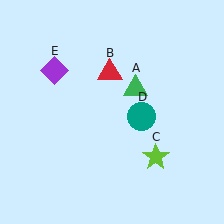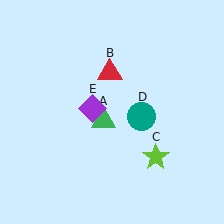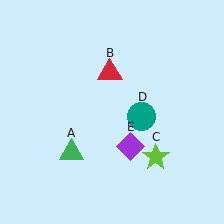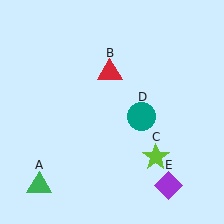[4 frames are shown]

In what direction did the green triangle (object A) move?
The green triangle (object A) moved down and to the left.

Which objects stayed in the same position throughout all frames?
Red triangle (object B) and lime star (object C) and teal circle (object D) remained stationary.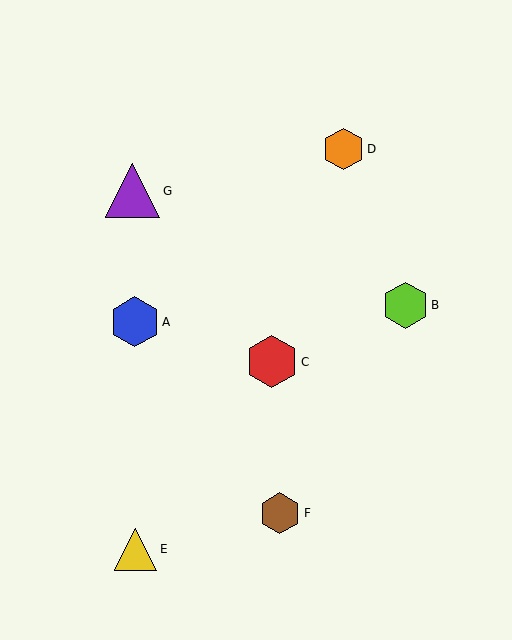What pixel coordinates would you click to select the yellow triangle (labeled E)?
Click at (136, 549) to select the yellow triangle E.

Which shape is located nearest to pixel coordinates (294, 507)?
The brown hexagon (labeled F) at (280, 513) is nearest to that location.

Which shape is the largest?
The purple triangle (labeled G) is the largest.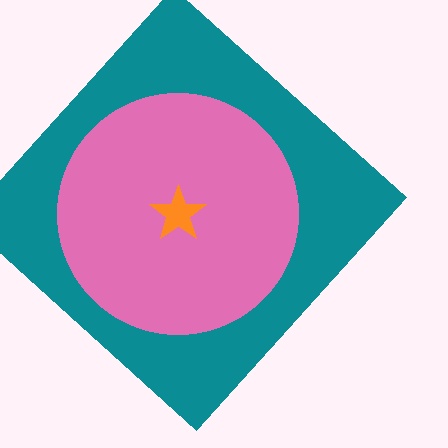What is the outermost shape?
The teal diamond.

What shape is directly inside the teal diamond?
The pink circle.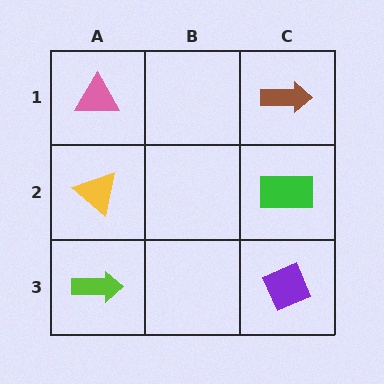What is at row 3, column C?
A purple diamond.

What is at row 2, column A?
A yellow triangle.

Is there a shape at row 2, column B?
No, that cell is empty.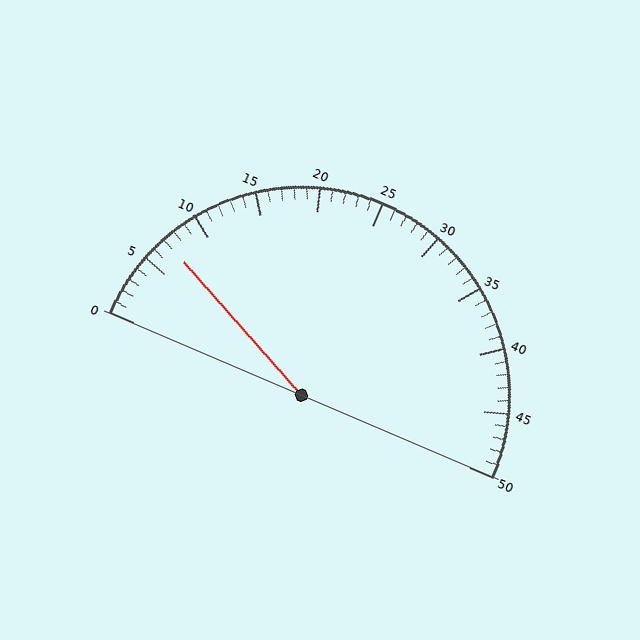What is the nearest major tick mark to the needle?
The nearest major tick mark is 5.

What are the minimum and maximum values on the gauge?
The gauge ranges from 0 to 50.